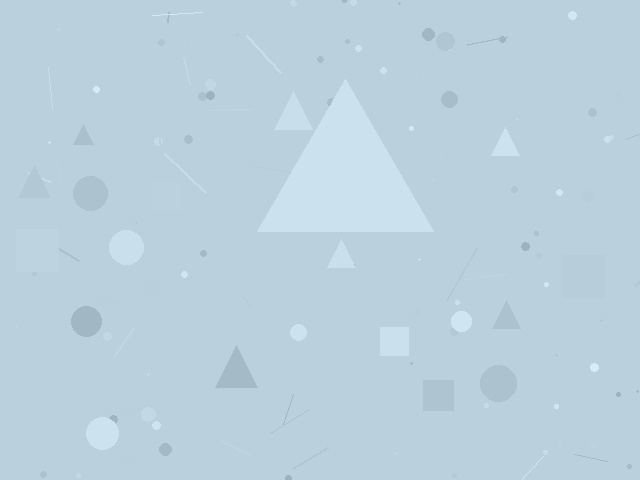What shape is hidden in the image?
A triangle is hidden in the image.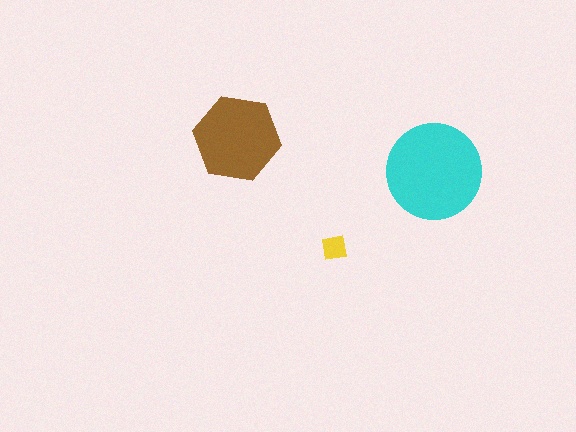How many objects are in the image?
There are 3 objects in the image.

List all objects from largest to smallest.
The cyan circle, the brown hexagon, the yellow square.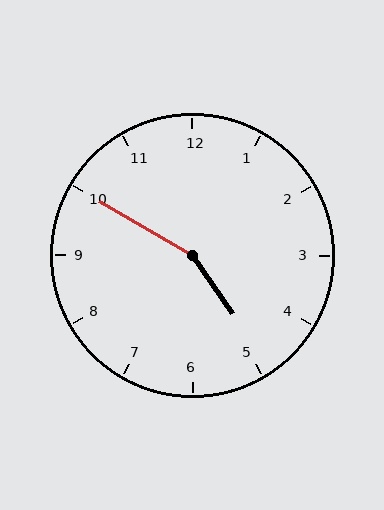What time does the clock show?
4:50.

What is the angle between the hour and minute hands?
Approximately 155 degrees.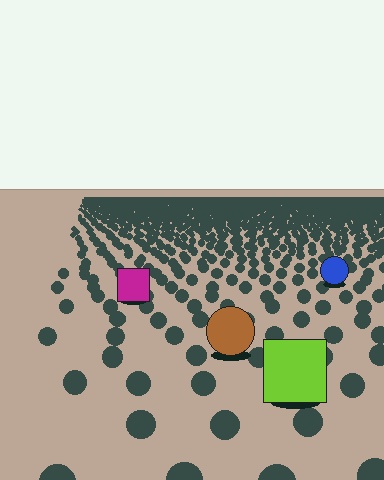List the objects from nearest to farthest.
From nearest to farthest: the lime square, the brown circle, the magenta square, the blue circle.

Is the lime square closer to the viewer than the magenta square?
Yes. The lime square is closer — you can tell from the texture gradient: the ground texture is coarser near it.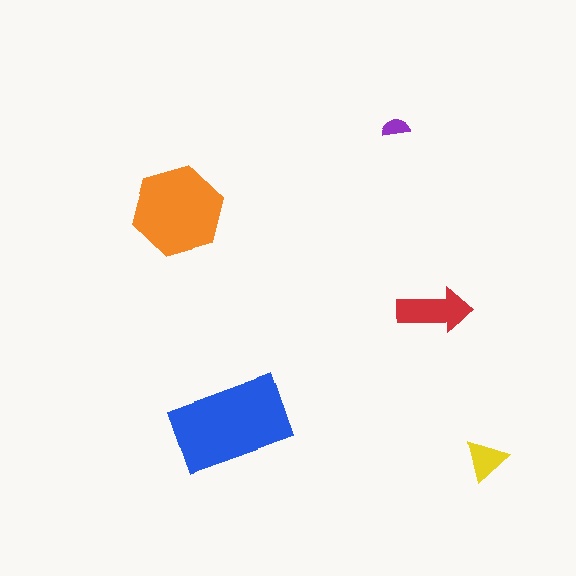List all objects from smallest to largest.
The purple semicircle, the yellow triangle, the red arrow, the orange hexagon, the blue rectangle.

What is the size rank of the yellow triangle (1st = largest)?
4th.